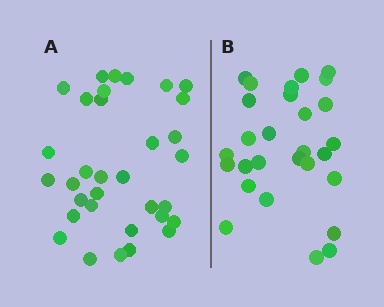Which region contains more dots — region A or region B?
Region A (the left region) has more dots.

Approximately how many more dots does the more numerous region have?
Region A has about 5 more dots than region B.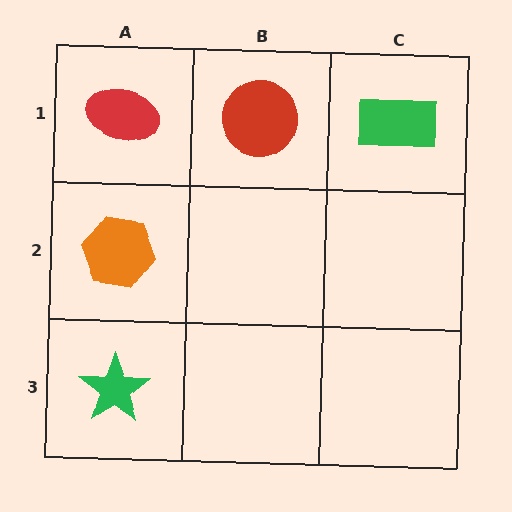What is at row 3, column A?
A green star.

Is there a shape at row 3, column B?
No, that cell is empty.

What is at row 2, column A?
An orange hexagon.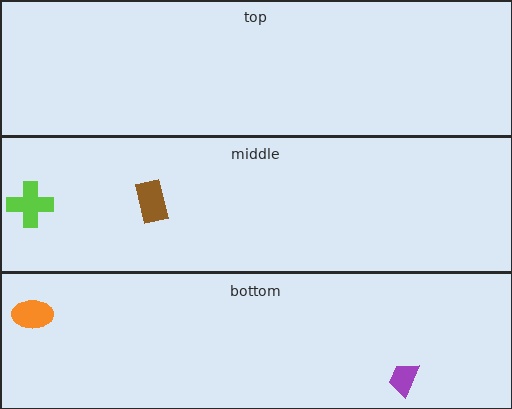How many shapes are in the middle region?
2.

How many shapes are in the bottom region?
2.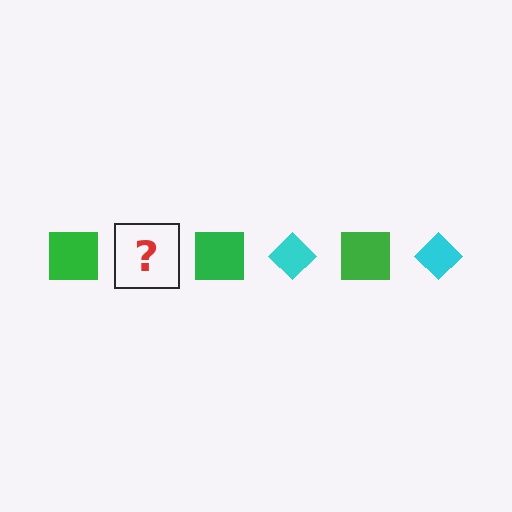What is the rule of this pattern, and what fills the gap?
The rule is that the pattern alternates between green square and cyan diamond. The gap should be filled with a cyan diamond.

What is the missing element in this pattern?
The missing element is a cyan diamond.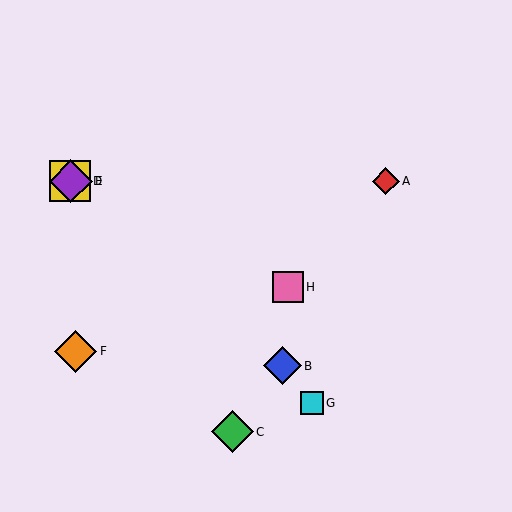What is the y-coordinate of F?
Object F is at y≈351.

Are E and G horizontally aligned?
No, E is at y≈181 and G is at y≈403.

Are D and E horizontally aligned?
Yes, both are at y≈181.